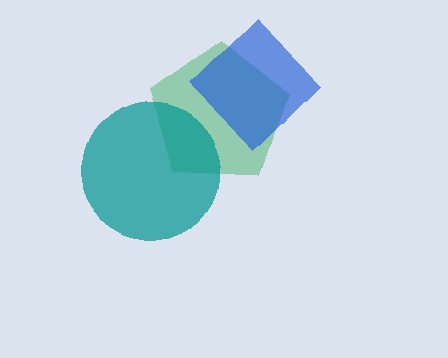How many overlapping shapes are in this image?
There are 3 overlapping shapes in the image.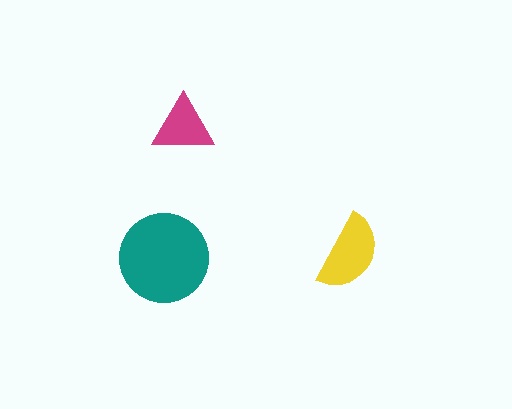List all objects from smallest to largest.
The magenta triangle, the yellow semicircle, the teal circle.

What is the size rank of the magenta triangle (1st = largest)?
3rd.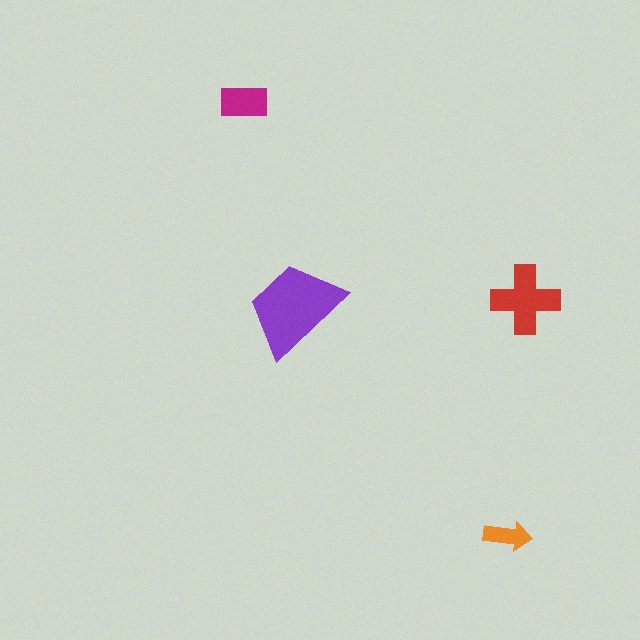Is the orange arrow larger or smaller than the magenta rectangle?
Smaller.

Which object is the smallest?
The orange arrow.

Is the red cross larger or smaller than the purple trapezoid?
Smaller.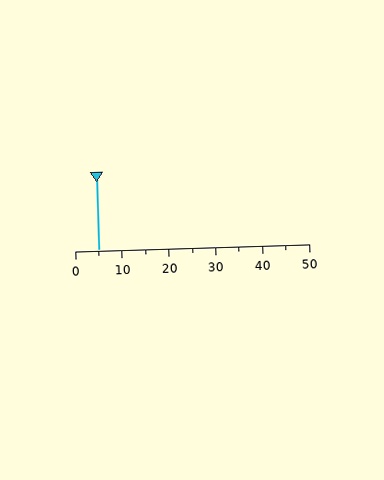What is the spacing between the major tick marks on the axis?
The major ticks are spaced 10 apart.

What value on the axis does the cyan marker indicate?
The marker indicates approximately 5.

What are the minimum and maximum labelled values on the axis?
The axis runs from 0 to 50.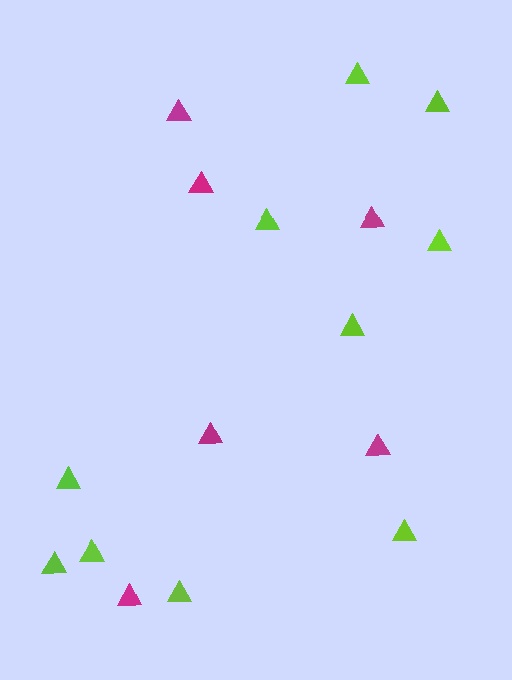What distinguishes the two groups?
There are 2 groups: one group of magenta triangles (6) and one group of lime triangles (10).